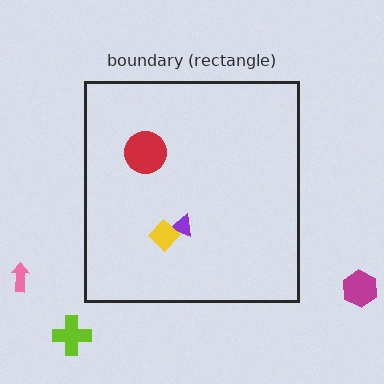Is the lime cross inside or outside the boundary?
Outside.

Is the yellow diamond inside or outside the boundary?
Inside.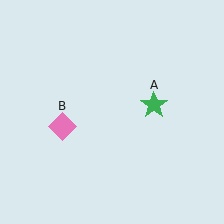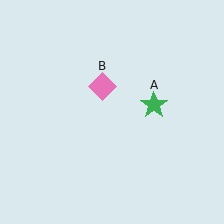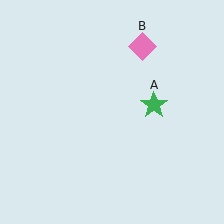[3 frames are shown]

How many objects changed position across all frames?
1 object changed position: pink diamond (object B).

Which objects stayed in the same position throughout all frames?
Green star (object A) remained stationary.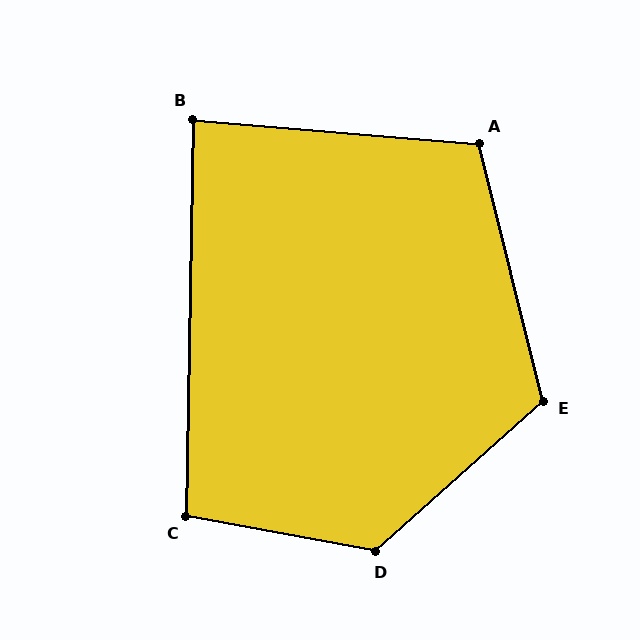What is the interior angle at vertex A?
Approximately 109 degrees (obtuse).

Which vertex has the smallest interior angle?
B, at approximately 86 degrees.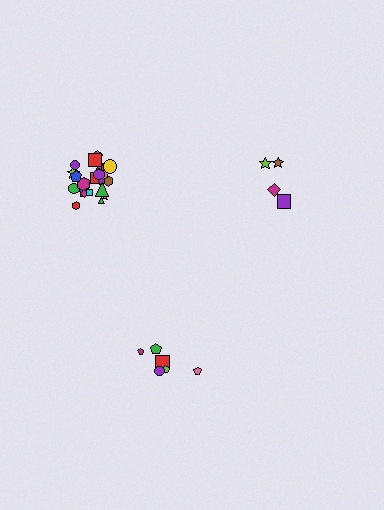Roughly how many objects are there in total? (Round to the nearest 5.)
Roughly 30 objects in total.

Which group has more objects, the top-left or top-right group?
The top-left group.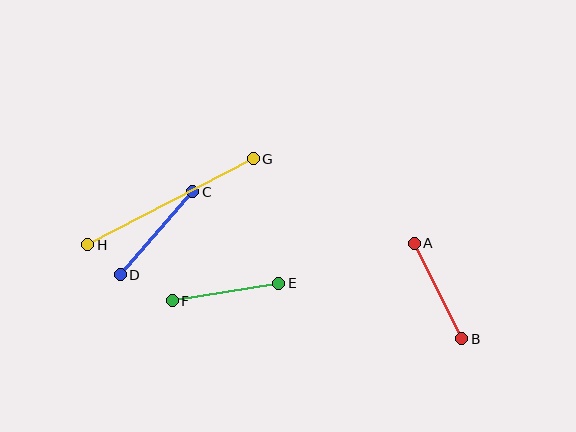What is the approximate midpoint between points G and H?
The midpoint is at approximately (170, 202) pixels.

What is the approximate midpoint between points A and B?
The midpoint is at approximately (438, 291) pixels.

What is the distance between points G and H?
The distance is approximately 186 pixels.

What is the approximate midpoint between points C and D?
The midpoint is at approximately (156, 233) pixels.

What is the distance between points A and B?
The distance is approximately 107 pixels.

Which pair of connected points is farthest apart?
Points G and H are farthest apart.